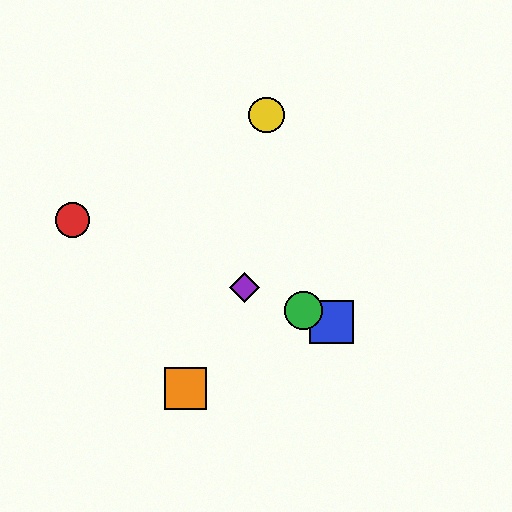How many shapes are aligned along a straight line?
4 shapes (the red circle, the blue square, the green circle, the purple diamond) are aligned along a straight line.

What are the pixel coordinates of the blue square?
The blue square is at (332, 322).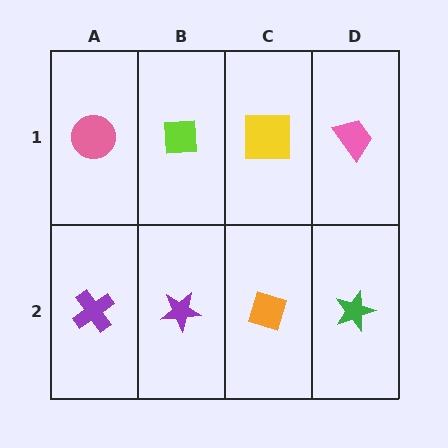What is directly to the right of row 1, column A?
A lime square.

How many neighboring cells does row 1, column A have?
2.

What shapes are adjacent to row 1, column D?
A green star (row 2, column D), a yellow square (row 1, column C).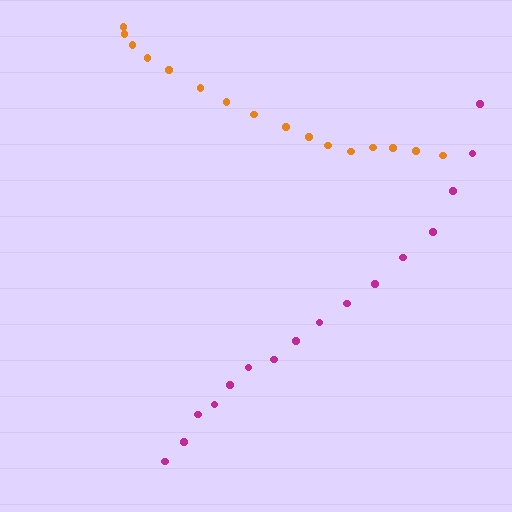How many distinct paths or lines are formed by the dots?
There are 2 distinct paths.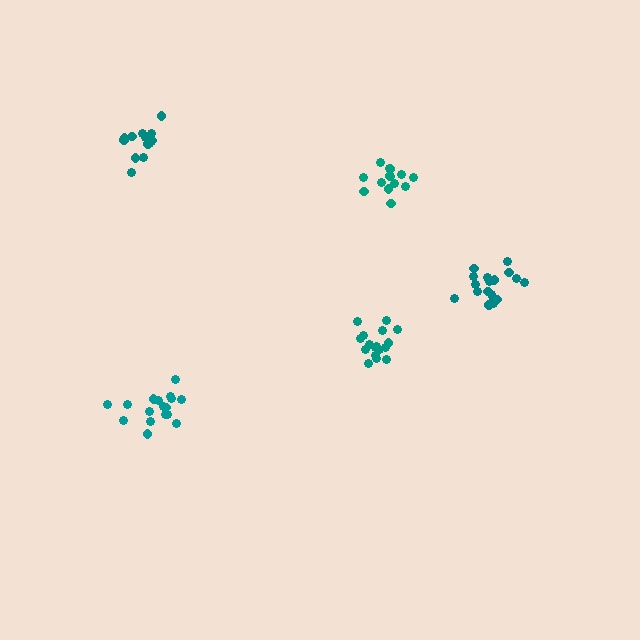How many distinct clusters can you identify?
There are 5 distinct clusters.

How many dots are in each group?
Group 1: 15 dots, Group 2: 18 dots, Group 3: 17 dots, Group 4: 17 dots, Group 5: 14 dots (81 total).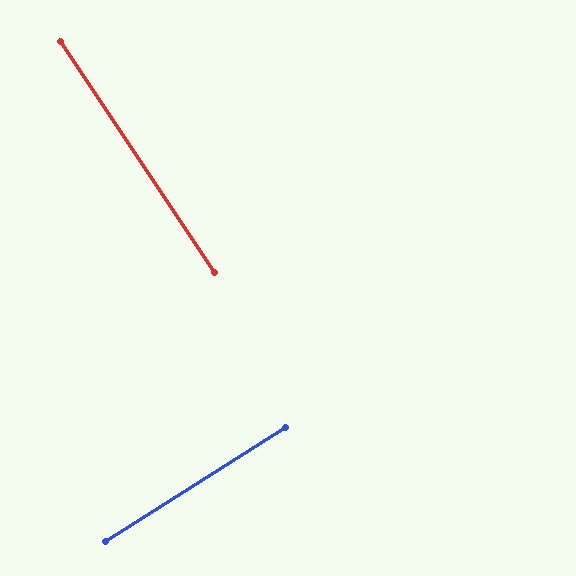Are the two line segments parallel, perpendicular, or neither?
Perpendicular — they meet at approximately 89°.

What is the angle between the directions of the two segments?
Approximately 89 degrees.